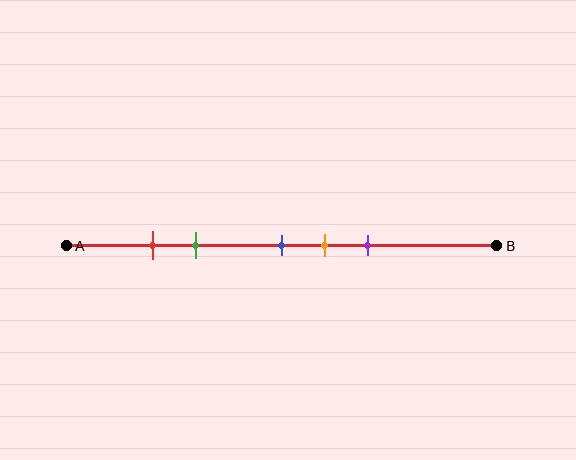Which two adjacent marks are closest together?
The red and green marks are the closest adjacent pair.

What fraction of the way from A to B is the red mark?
The red mark is approximately 20% (0.2) of the way from A to B.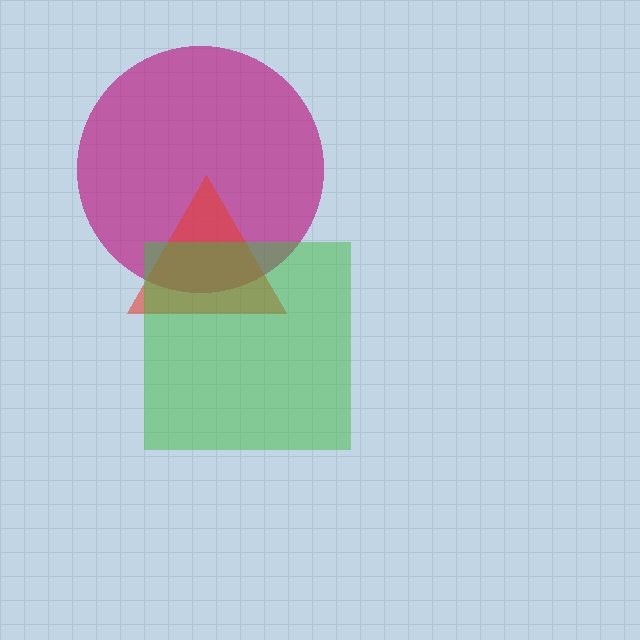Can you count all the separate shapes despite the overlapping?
Yes, there are 3 separate shapes.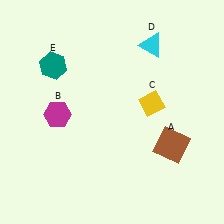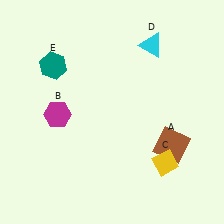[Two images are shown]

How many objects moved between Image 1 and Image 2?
1 object moved between the two images.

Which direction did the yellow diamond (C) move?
The yellow diamond (C) moved down.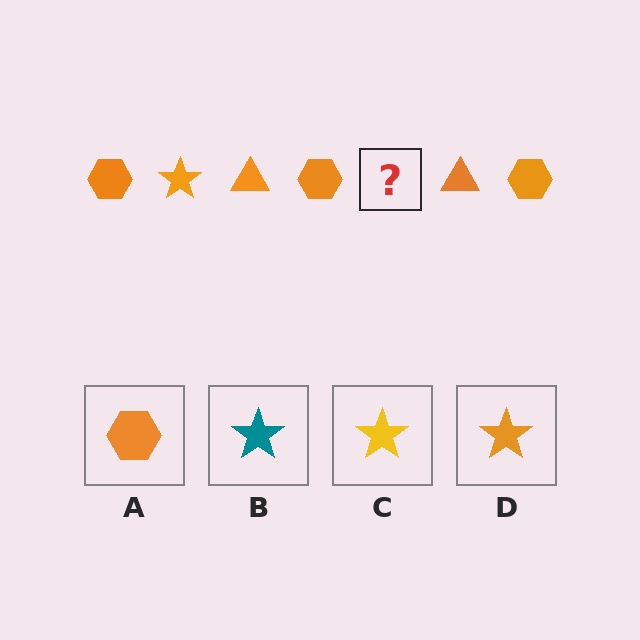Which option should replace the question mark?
Option D.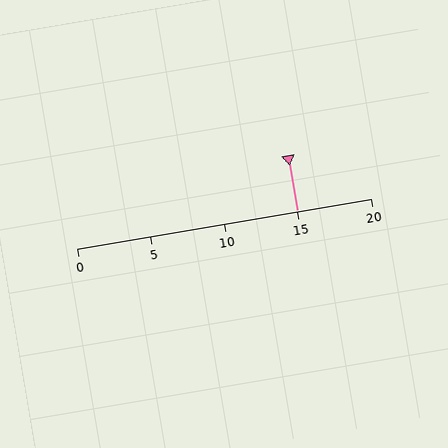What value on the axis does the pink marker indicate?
The marker indicates approximately 15.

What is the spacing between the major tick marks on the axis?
The major ticks are spaced 5 apart.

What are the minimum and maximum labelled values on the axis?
The axis runs from 0 to 20.